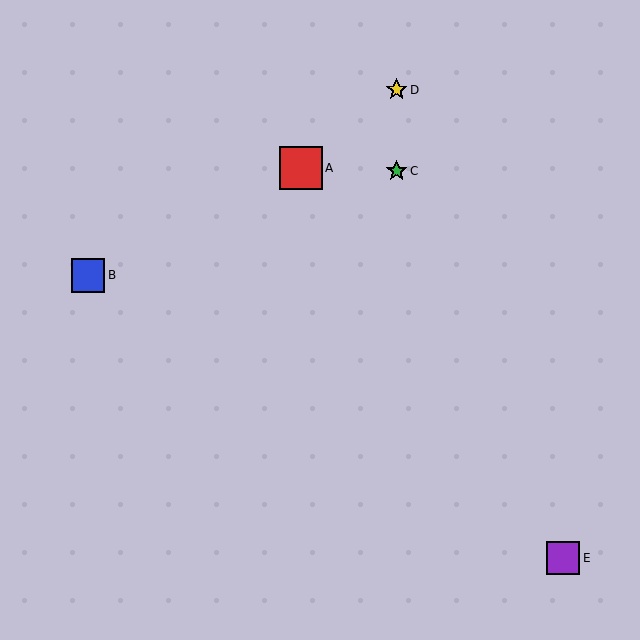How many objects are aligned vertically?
2 objects (C, D) are aligned vertically.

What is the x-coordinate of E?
Object E is at x≈563.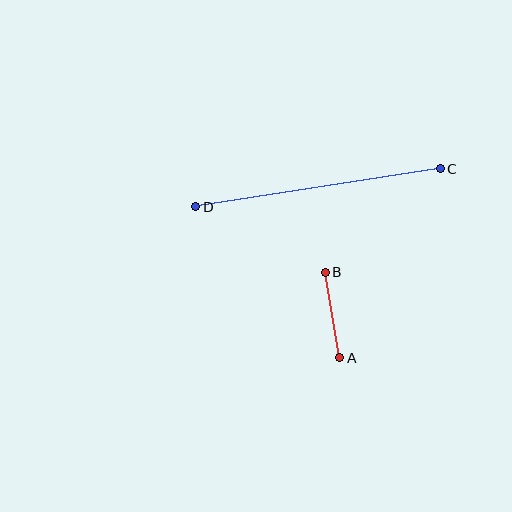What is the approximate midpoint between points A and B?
The midpoint is at approximately (333, 315) pixels.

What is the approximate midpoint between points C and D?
The midpoint is at approximately (318, 188) pixels.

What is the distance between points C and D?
The distance is approximately 248 pixels.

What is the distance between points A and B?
The distance is approximately 87 pixels.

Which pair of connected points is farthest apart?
Points C and D are farthest apart.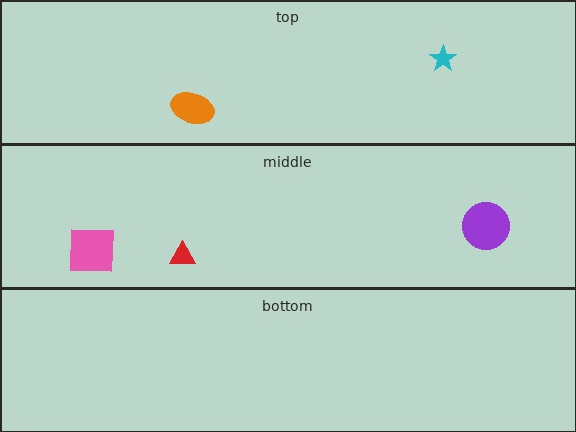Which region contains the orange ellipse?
The top region.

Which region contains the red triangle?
The middle region.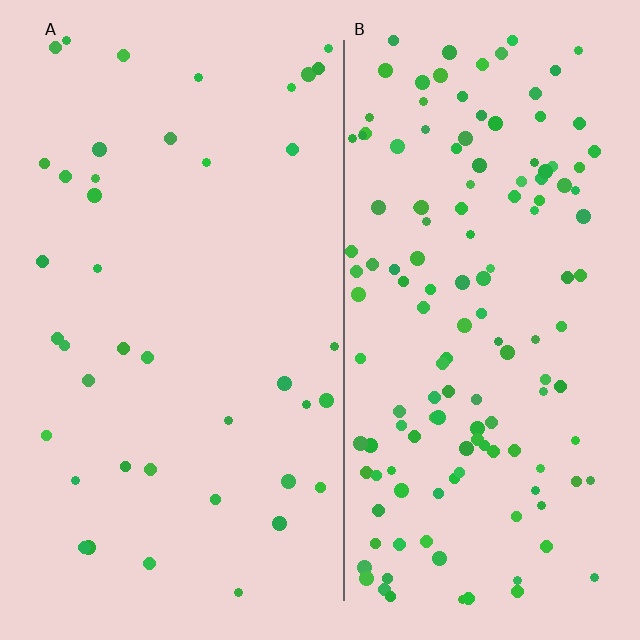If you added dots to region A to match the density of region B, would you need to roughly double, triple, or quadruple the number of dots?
Approximately quadruple.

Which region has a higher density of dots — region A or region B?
B (the right).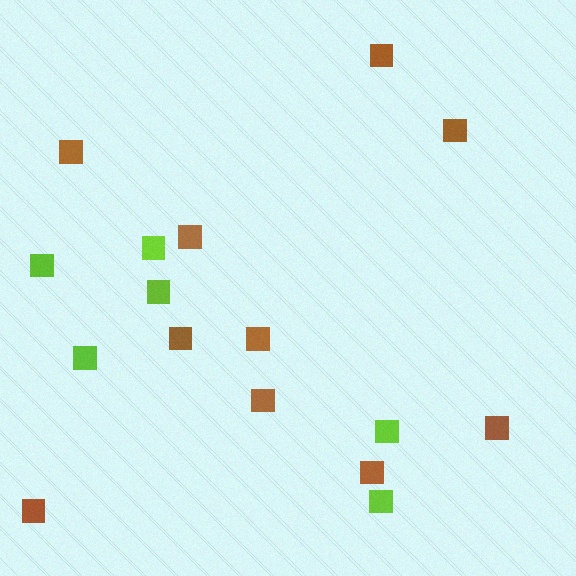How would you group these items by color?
There are 2 groups: one group of brown squares (10) and one group of lime squares (6).